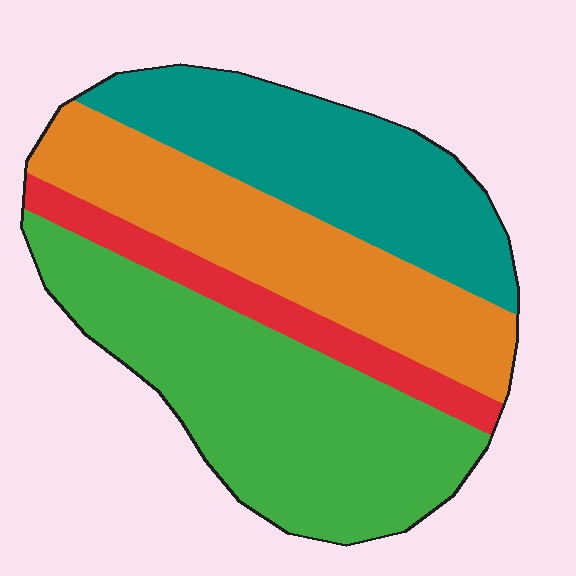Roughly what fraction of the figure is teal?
Teal covers 26% of the figure.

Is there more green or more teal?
Green.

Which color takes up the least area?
Red, at roughly 10%.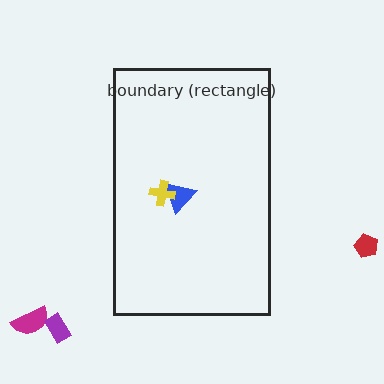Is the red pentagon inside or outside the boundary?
Outside.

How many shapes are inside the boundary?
2 inside, 3 outside.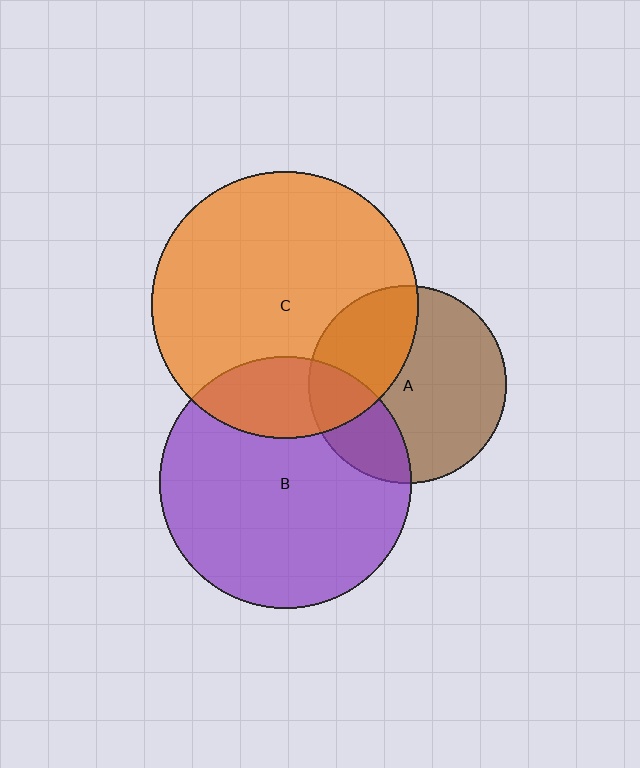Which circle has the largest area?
Circle C (orange).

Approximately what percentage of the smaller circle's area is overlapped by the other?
Approximately 20%.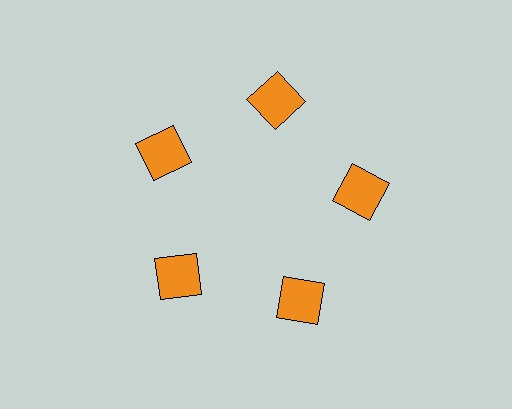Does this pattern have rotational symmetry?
Yes, this pattern has 5-fold rotational symmetry. It looks the same after rotating 72 degrees around the center.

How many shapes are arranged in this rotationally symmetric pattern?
There are 5 shapes, arranged in 5 groups of 1.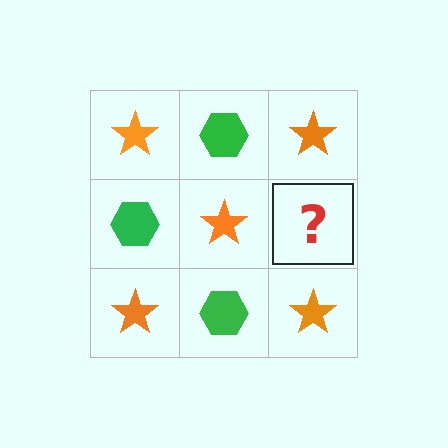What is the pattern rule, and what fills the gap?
The rule is that it alternates orange star and green hexagon in a checkerboard pattern. The gap should be filled with a green hexagon.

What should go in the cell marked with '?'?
The missing cell should contain a green hexagon.